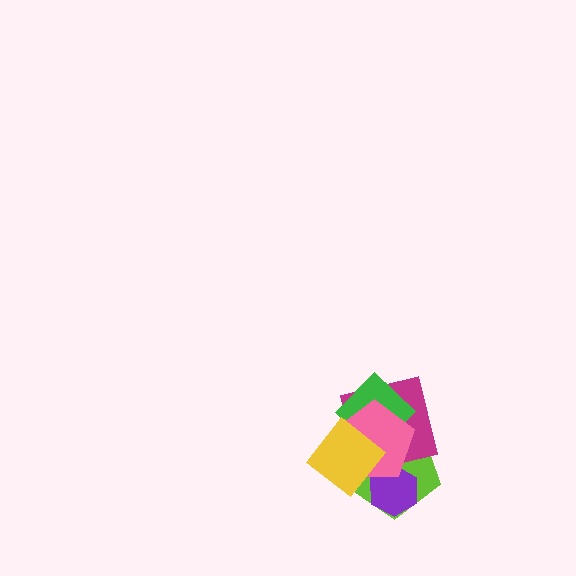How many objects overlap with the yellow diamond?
3 objects overlap with the yellow diamond.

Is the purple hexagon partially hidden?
Yes, it is partially covered by another shape.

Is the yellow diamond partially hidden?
No, no other shape covers it.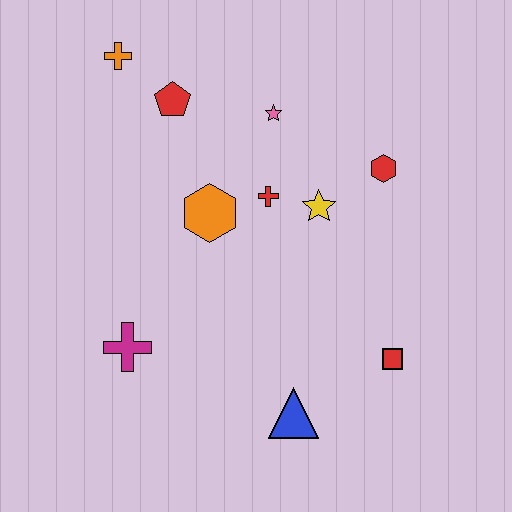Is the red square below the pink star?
Yes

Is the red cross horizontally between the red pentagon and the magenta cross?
No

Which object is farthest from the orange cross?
The red square is farthest from the orange cross.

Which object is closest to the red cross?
The yellow star is closest to the red cross.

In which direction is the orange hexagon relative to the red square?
The orange hexagon is to the left of the red square.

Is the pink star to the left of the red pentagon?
No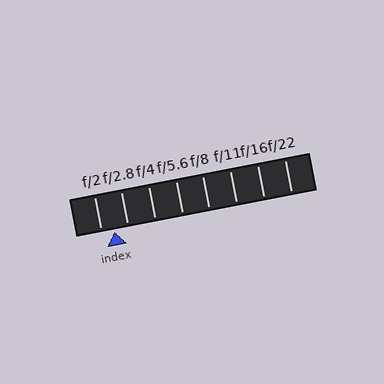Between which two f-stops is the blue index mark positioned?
The index mark is between f/2 and f/2.8.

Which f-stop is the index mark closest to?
The index mark is closest to f/2.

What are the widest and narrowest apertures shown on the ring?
The widest aperture shown is f/2 and the narrowest is f/22.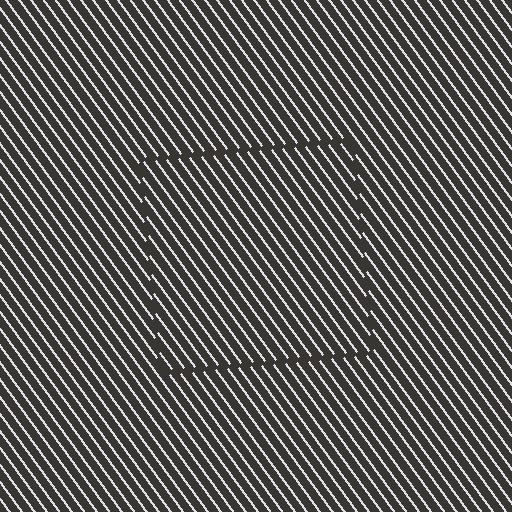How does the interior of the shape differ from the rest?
The interior of the shape contains the same grating, shifted by half a period — the contour is defined by the phase discontinuity where line-ends from the inner and outer gratings abut.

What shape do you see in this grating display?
An illusory square. The interior of the shape contains the same grating, shifted by half a period — the contour is defined by the phase discontinuity where line-ends from the inner and outer gratings abut.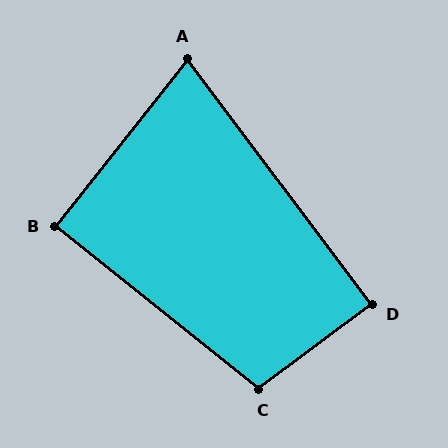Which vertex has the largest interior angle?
C, at approximately 105 degrees.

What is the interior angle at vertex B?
Approximately 90 degrees (approximately right).